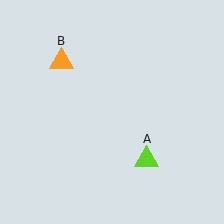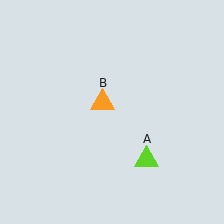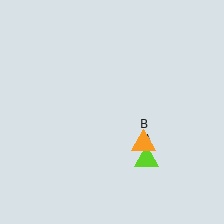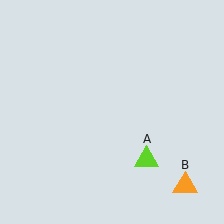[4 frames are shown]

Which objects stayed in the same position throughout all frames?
Lime triangle (object A) remained stationary.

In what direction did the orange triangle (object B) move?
The orange triangle (object B) moved down and to the right.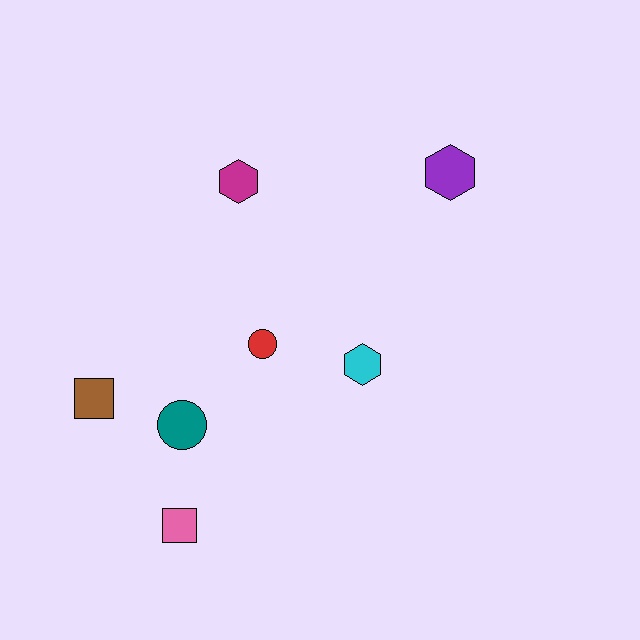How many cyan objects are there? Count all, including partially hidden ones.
There is 1 cyan object.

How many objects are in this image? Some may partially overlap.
There are 7 objects.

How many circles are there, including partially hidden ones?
There are 2 circles.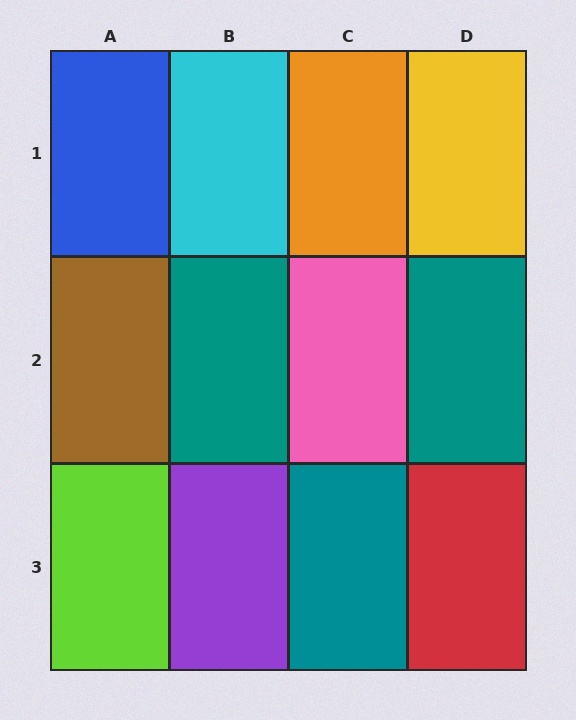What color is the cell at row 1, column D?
Yellow.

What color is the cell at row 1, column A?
Blue.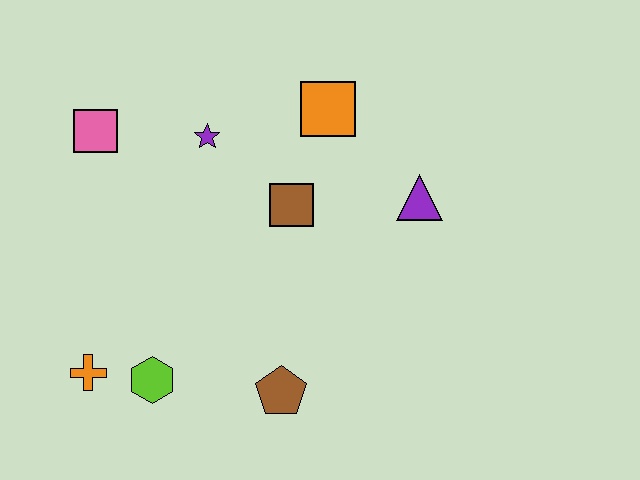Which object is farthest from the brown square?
The orange cross is farthest from the brown square.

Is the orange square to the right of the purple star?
Yes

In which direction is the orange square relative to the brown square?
The orange square is above the brown square.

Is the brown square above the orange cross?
Yes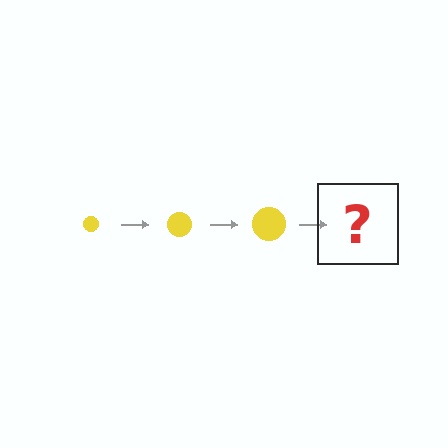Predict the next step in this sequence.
The next step is a yellow circle, larger than the previous one.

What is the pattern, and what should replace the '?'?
The pattern is that the circle gets progressively larger each step. The '?' should be a yellow circle, larger than the previous one.